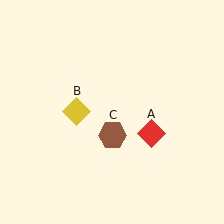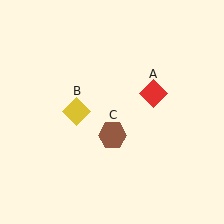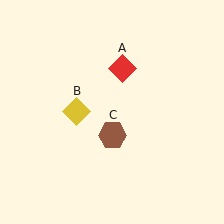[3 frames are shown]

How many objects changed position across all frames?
1 object changed position: red diamond (object A).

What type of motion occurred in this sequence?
The red diamond (object A) rotated counterclockwise around the center of the scene.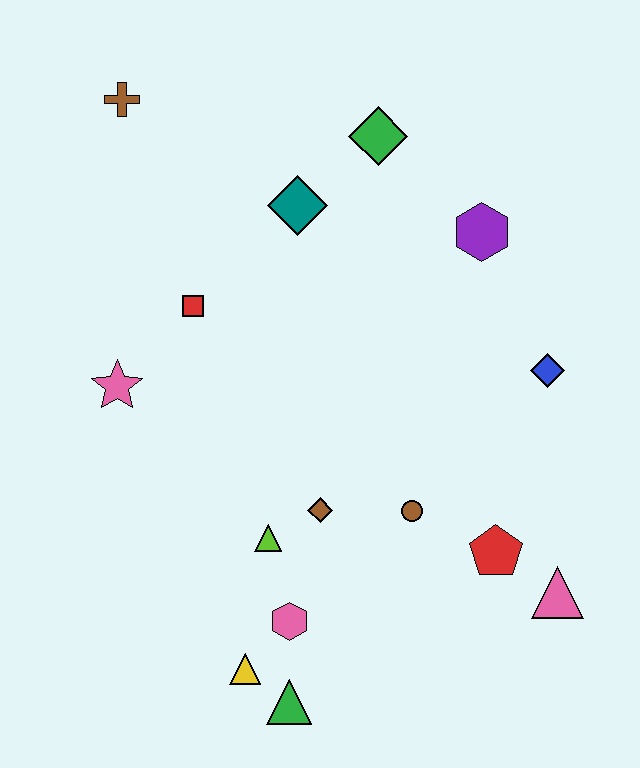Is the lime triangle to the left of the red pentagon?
Yes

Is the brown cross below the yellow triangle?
No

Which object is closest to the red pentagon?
The pink triangle is closest to the red pentagon.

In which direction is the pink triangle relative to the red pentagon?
The pink triangle is to the right of the red pentagon.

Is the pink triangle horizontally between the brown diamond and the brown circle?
No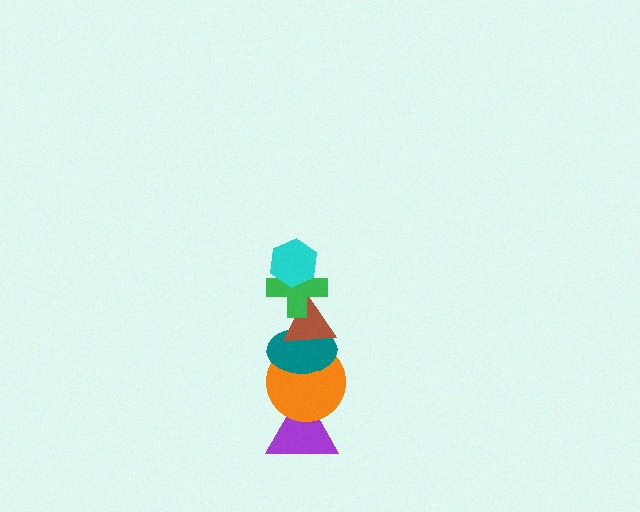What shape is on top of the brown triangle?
The green cross is on top of the brown triangle.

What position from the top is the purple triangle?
The purple triangle is 6th from the top.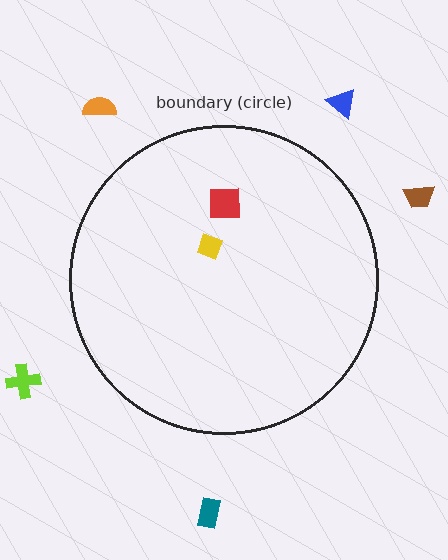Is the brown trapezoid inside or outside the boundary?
Outside.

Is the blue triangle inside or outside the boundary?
Outside.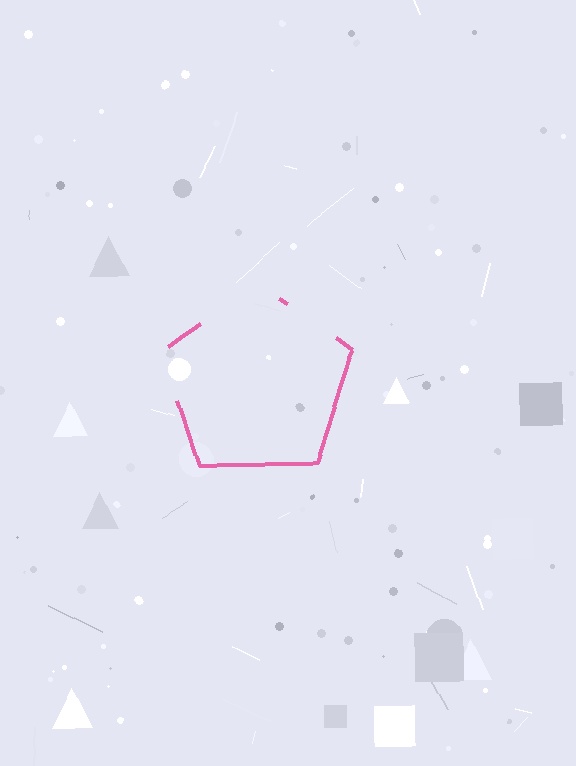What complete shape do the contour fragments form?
The contour fragments form a pentagon.